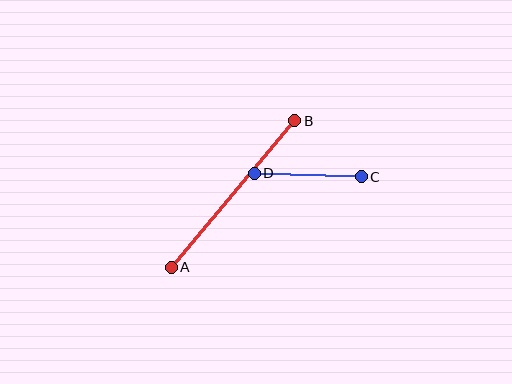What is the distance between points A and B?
The distance is approximately 192 pixels.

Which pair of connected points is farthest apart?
Points A and B are farthest apart.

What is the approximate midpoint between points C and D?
The midpoint is at approximately (308, 175) pixels.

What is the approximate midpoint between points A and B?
The midpoint is at approximately (233, 194) pixels.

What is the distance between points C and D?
The distance is approximately 107 pixels.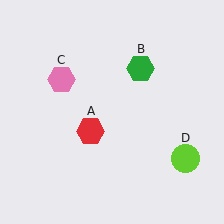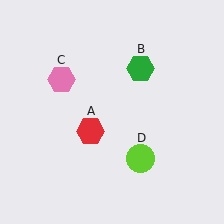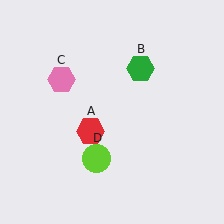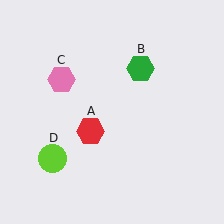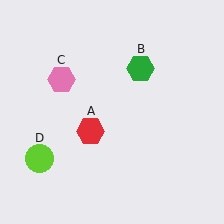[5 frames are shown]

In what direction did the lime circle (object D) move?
The lime circle (object D) moved left.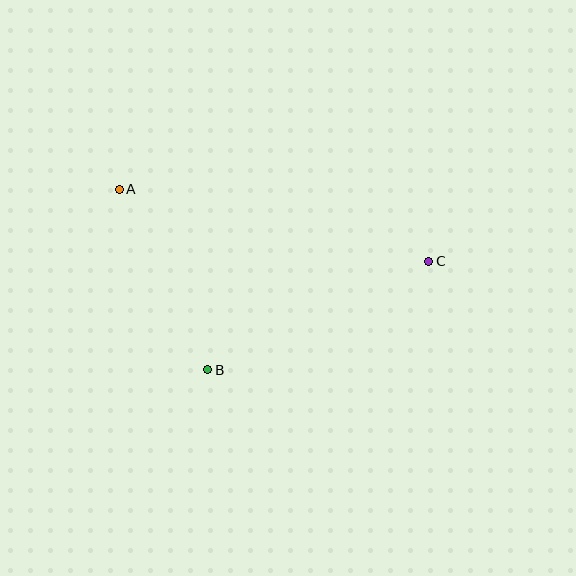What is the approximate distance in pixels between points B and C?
The distance between B and C is approximately 246 pixels.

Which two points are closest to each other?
Points A and B are closest to each other.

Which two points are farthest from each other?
Points A and C are farthest from each other.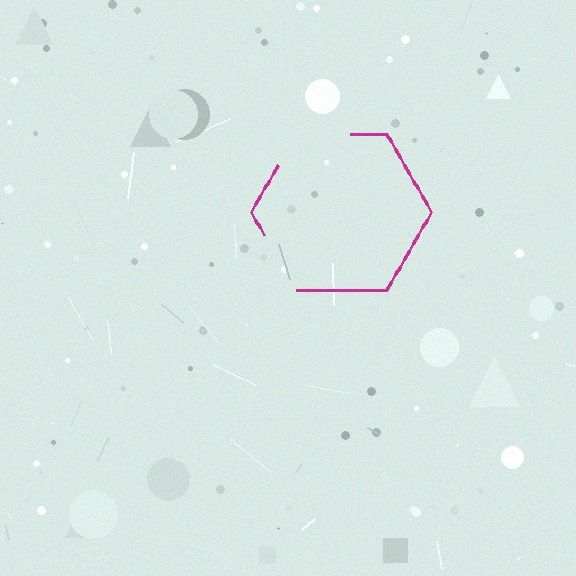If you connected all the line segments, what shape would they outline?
They would outline a hexagon.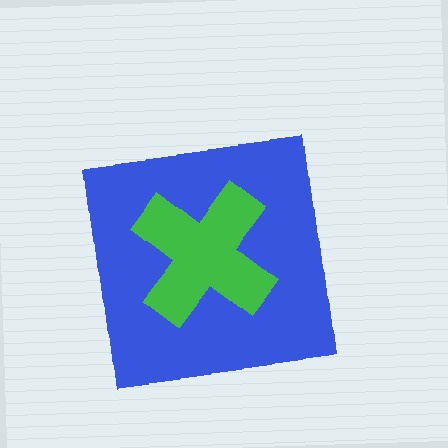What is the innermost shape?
The green cross.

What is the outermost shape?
The blue square.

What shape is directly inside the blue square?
The green cross.